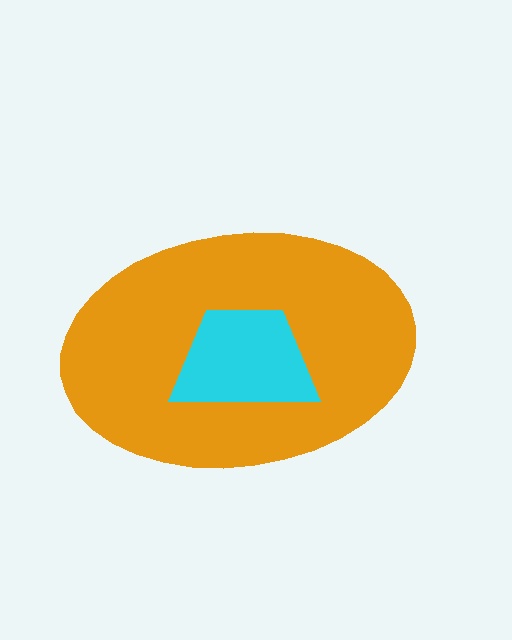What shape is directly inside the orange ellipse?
The cyan trapezoid.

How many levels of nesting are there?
2.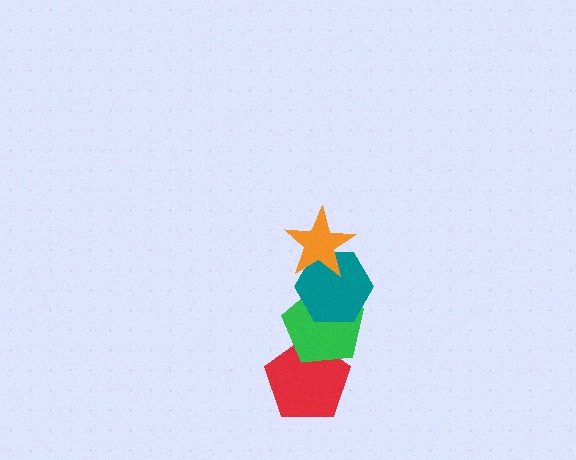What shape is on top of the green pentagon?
The teal hexagon is on top of the green pentagon.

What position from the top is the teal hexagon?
The teal hexagon is 2nd from the top.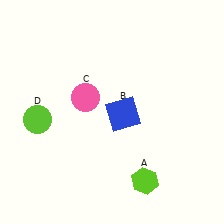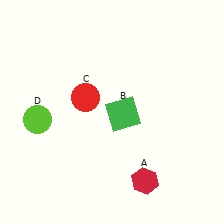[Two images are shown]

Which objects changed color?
A changed from lime to red. B changed from blue to green. C changed from pink to red.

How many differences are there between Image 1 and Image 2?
There are 3 differences between the two images.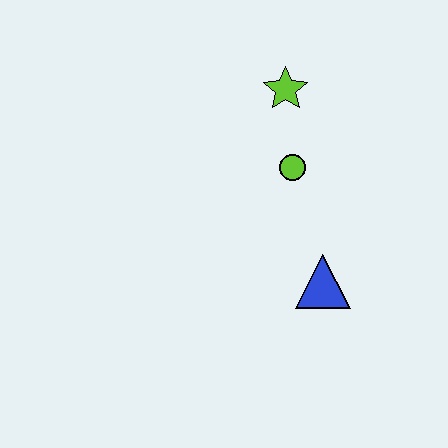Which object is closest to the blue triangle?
The lime circle is closest to the blue triangle.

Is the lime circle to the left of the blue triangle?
Yes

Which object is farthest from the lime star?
The blue triangle is farthest from the lime star.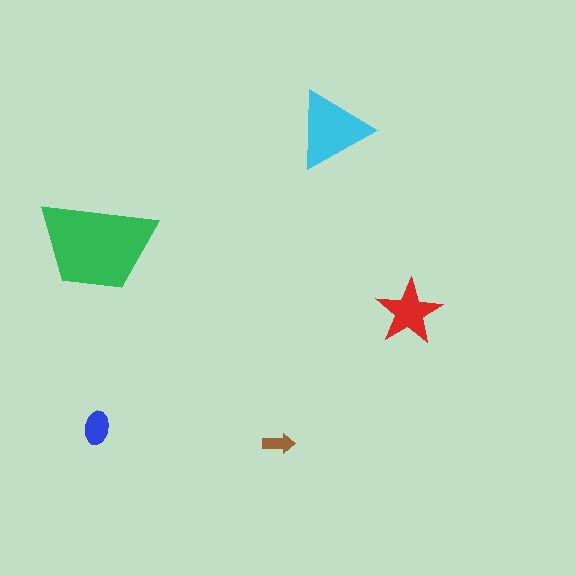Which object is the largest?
The green trapezoid.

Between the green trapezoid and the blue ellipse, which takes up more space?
The green trapezoid.